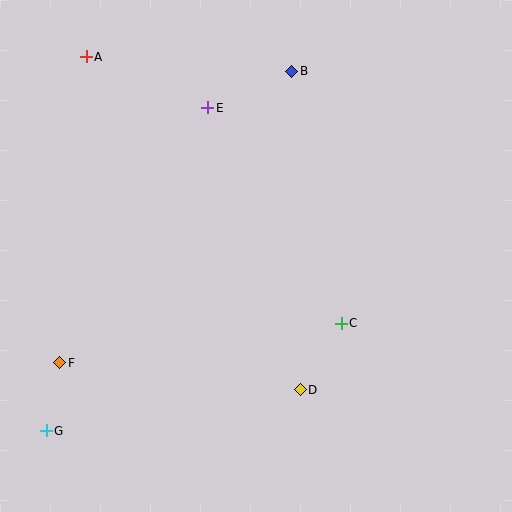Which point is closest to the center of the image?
Point C at (341, 323) is closest to the center.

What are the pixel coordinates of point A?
Point A is at (86, 57).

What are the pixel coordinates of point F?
Point F is at (60, 363).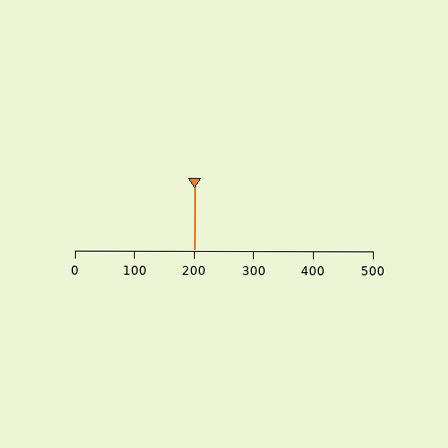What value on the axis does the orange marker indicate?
The marker indicates approximately 200.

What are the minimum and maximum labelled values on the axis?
The axis runs from 0 to 500.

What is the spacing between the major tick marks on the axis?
The major ticks are spaced 100 apart.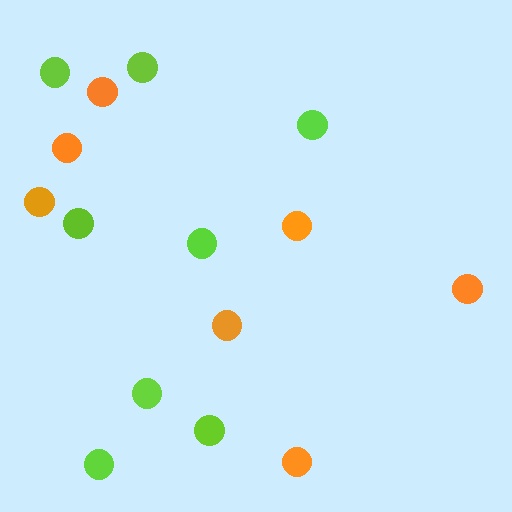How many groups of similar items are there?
There are 2 groups: one group of lime circles (8) and one group of orange circles (7).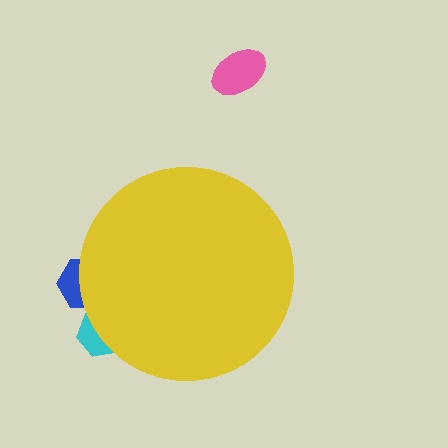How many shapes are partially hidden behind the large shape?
2 shapes are partially hidden.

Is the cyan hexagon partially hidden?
Yes, the cyan hexagon is partially hidden behind the yellow circle.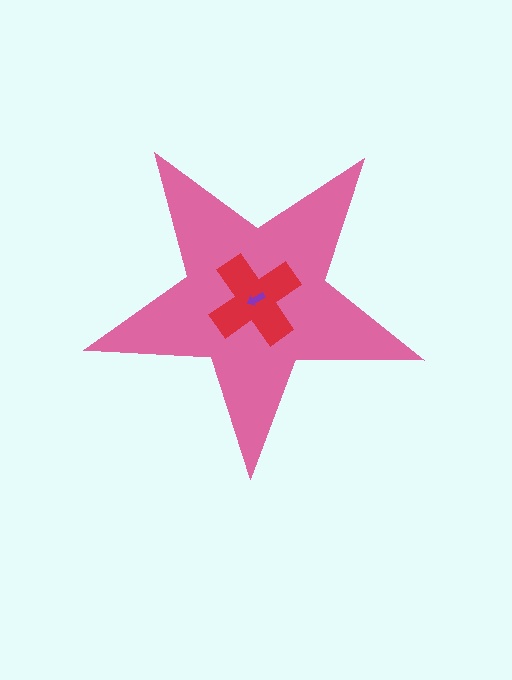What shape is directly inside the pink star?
The red cross.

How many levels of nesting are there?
3.